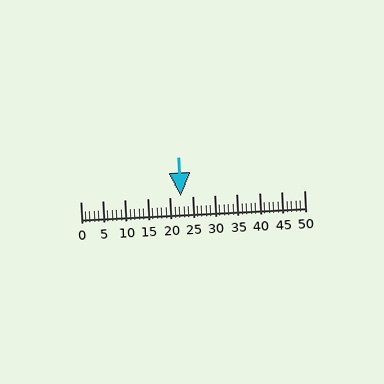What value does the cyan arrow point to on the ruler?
The cyan arrow points to approximately 22.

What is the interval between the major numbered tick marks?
The major tick marks are spaced 5 units apart.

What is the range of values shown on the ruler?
The ruler shows values from 0 to 50.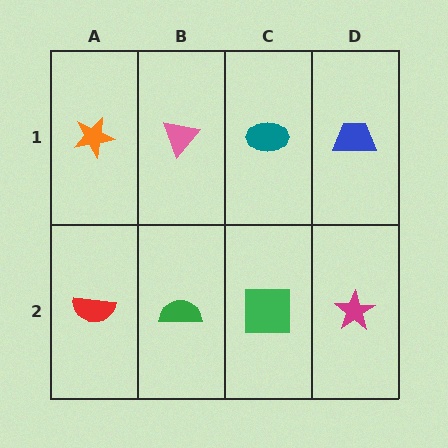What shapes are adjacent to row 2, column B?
A pink triangle (row 1, column B), a red semicircle (row 2, column A), a green square (row 2, column C).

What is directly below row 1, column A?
A red semicircle.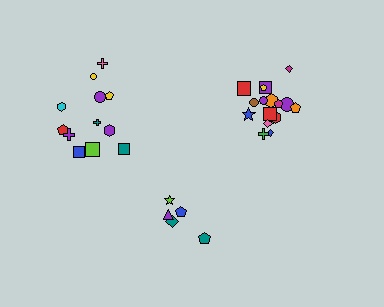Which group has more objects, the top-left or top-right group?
The top-right group.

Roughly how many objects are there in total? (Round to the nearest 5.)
Roughly 35 objects in total.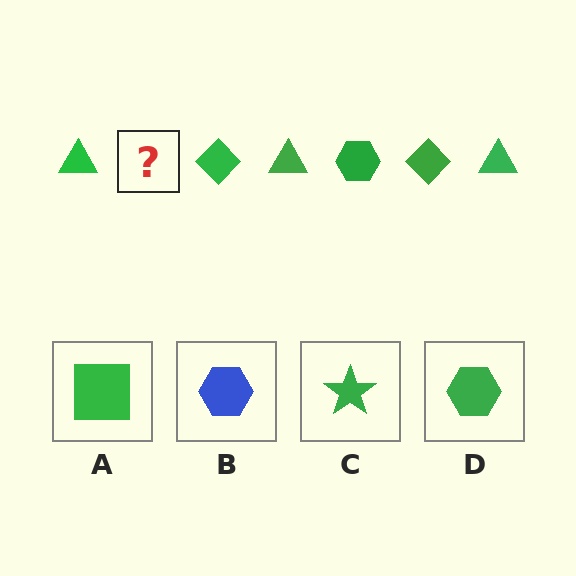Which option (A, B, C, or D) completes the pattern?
D.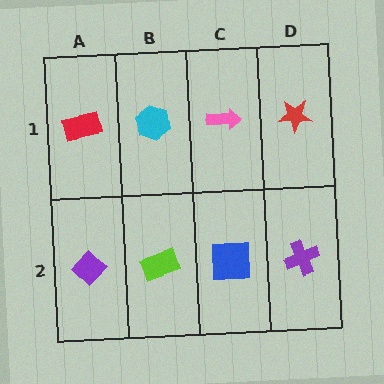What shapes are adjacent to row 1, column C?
A blue square (row 2, column C), a cyan hexagon (row 1, column B), a red star (row 1, column D).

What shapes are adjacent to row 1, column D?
A purple cross (row 2, column D), a pink arrow (row 1, column C).